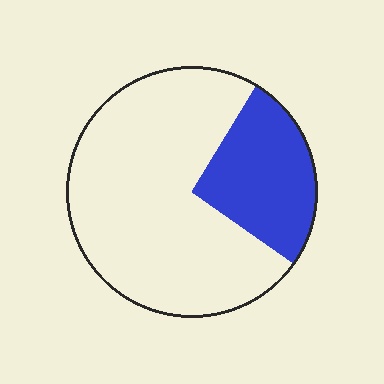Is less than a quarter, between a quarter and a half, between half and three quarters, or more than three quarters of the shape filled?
Between a quarter and a half.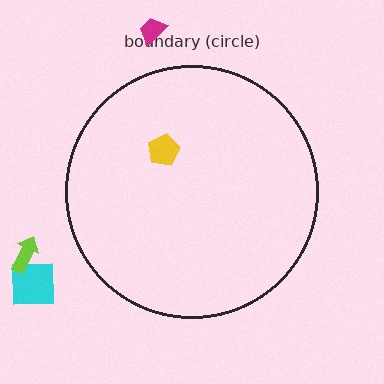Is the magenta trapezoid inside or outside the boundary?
Outside.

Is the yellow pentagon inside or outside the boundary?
Inside.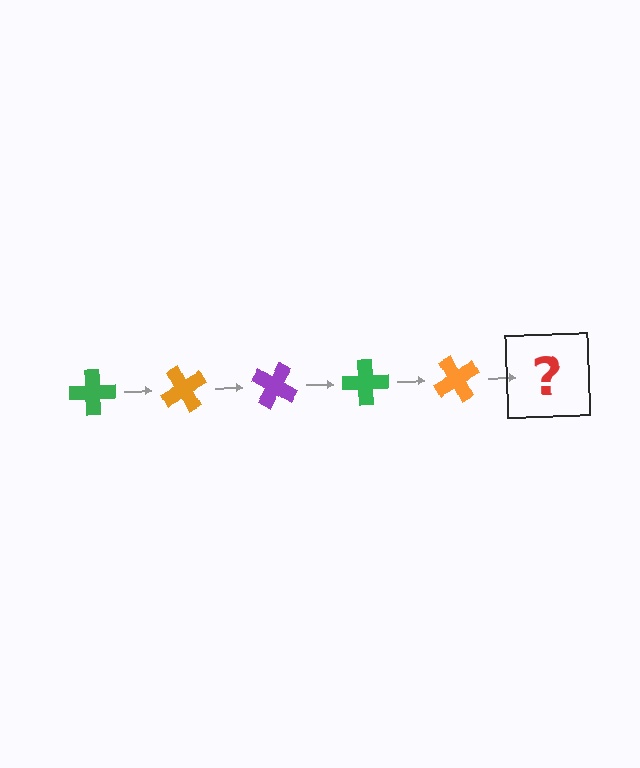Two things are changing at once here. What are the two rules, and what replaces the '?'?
The two rules are that it rotates 60 degrees each step and the color cycles through green, orange, and purple. The '?' should be a purple cross, rotated 300 degrees from the start.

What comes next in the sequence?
The next element should be a purple cross, rotated 300 degrees from the start.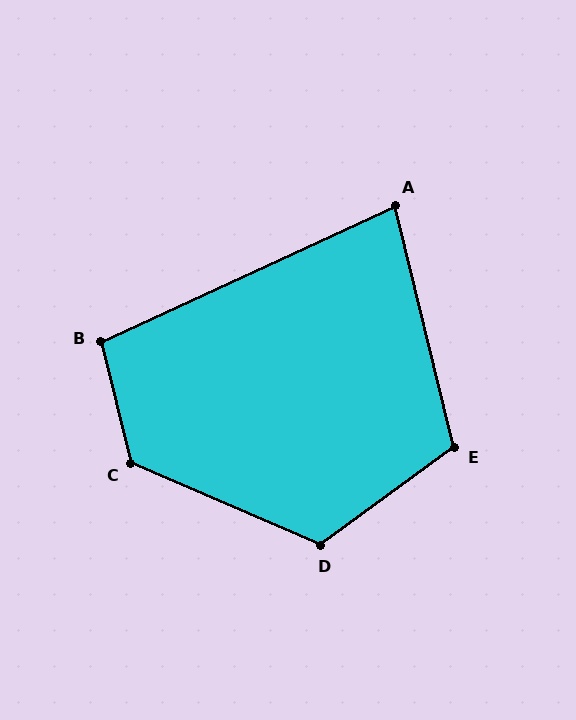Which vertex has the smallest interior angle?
A, at approximately 79 degrees.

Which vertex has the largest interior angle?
C, at approximately 127 degrees.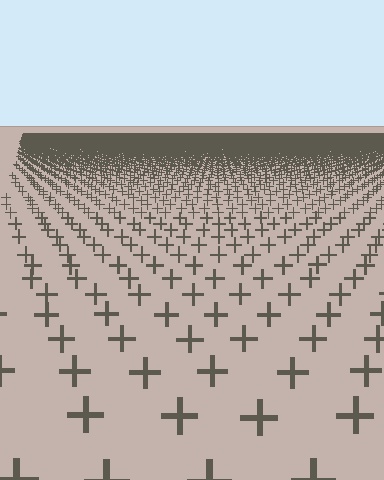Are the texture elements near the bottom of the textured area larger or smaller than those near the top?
Larger. Near the bottom, elements are closer to the viewer and appear at a bigger on-screen size.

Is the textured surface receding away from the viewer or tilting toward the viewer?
The surface is receding away from the viewer. Texture elements get smaller and denser toward the top.